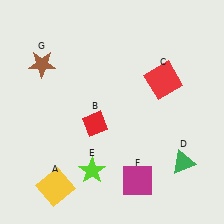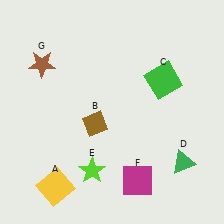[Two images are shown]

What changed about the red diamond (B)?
In Image 1, B is red. In Image 2, it changed to brown.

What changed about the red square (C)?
In Image 1, C is red. In Image 2, it changed to green.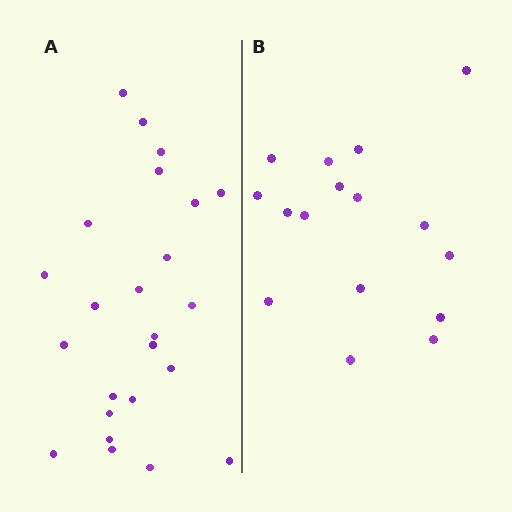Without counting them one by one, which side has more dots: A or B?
Region A (the left region) has more dots.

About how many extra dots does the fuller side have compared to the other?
Region A has roughly 8 or so more dots than region B.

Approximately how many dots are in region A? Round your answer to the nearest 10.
About 20 dots. (The exact count is 24, which rounds to 20.)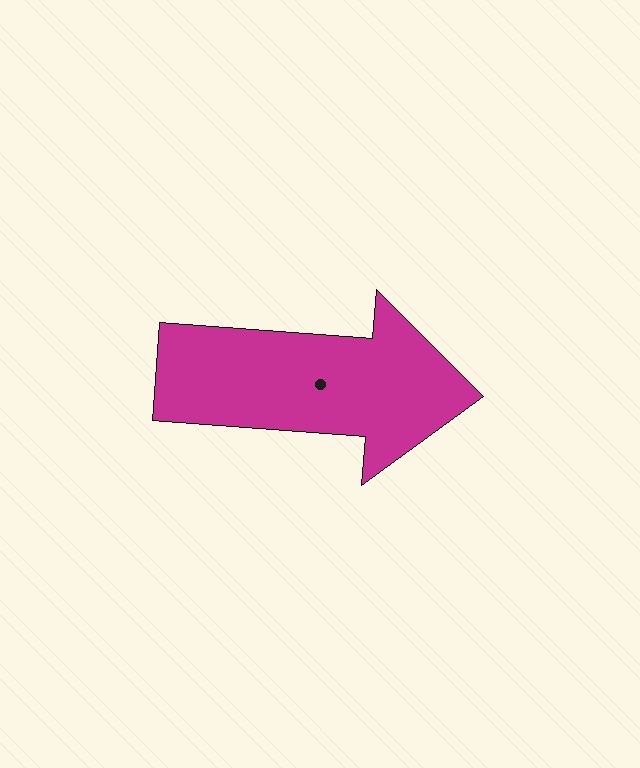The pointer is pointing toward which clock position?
Roughly 3 o'clock.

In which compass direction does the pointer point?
East.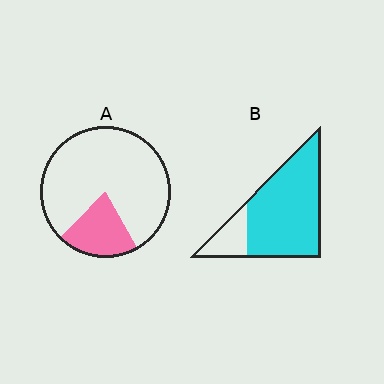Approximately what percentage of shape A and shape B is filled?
A is approximately 20% and B is approximately 80%.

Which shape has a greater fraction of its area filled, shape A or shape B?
Shape B.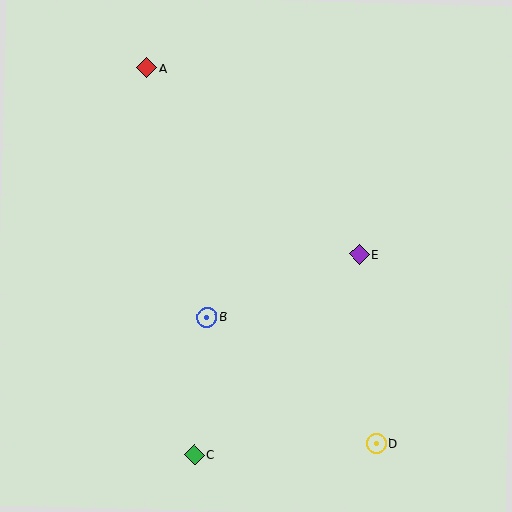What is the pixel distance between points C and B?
The distance between C and B is 138 pixels.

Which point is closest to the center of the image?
Point B at (207, 317) is closest to the center.